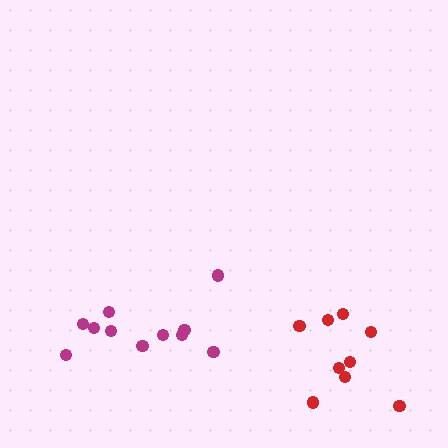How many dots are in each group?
Group 1: 11 dots, Group 2: 9 dots (20 total).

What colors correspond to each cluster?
The clusters are colored: magenta, red.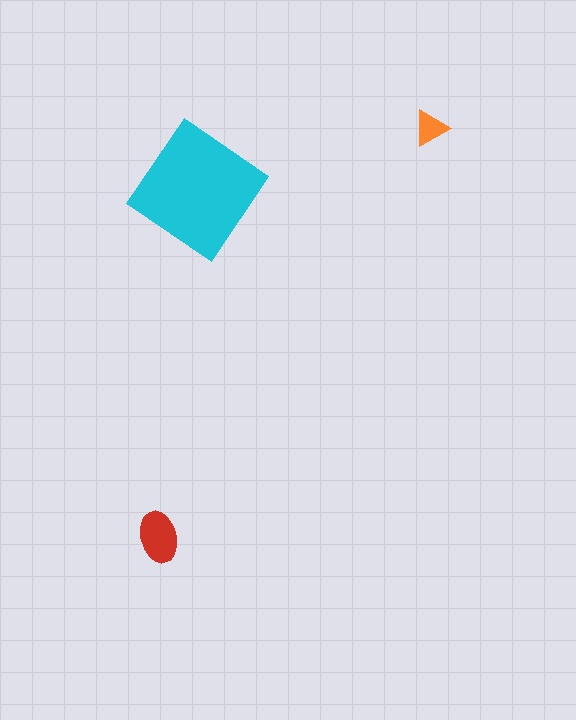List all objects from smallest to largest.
The orange triangle, the red ellipse, the cyan diamond.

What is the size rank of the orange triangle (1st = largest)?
3rd.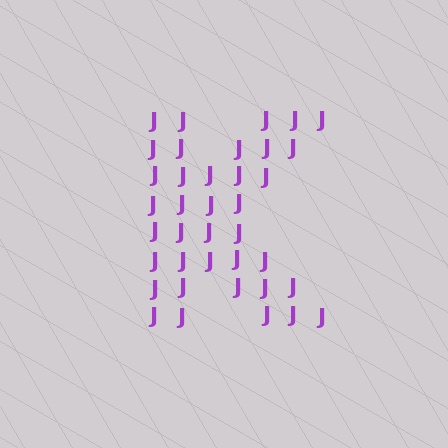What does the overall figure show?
The overall figure shows the letter K.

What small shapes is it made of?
It is made of small letter J's.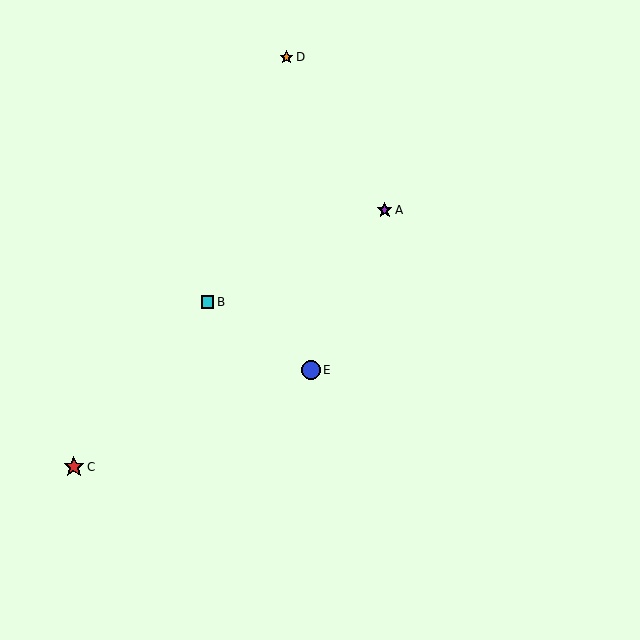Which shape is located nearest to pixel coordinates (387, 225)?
The purple star (labeled A) at (385, 210) is nearest to that location.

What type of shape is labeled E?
Shape E is a blue circle.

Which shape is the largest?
The red star (labeled C) is the largest.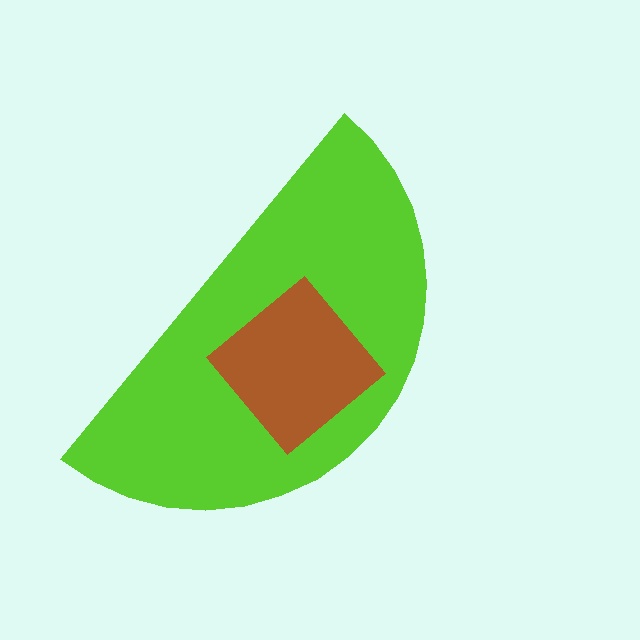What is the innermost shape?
The brown diamond.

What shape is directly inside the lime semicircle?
The brown diamond.